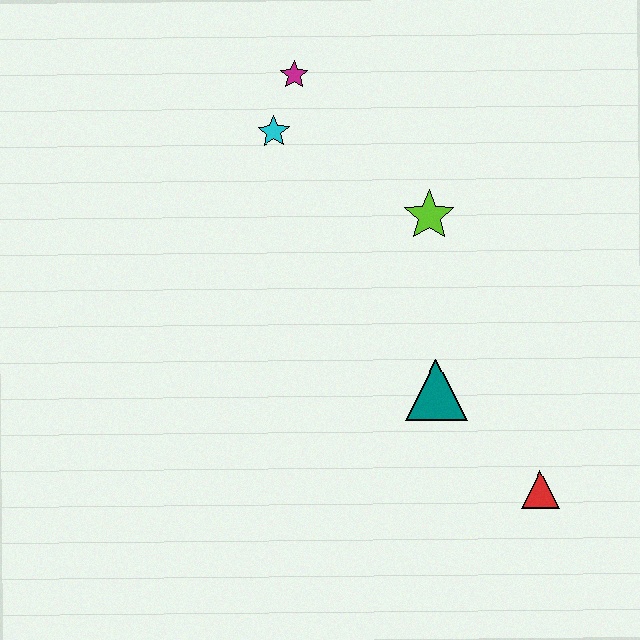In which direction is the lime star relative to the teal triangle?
The lime star is above the teal triangle.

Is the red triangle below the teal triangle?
Yes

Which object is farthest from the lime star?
The red triangle is farthest from the lime star.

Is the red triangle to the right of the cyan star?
Yes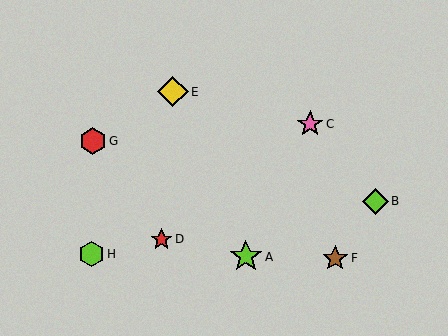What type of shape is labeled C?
Shape C is a pink star.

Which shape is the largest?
The lime star (labeled A) is the largest.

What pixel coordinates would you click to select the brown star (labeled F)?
Click at (335, 258) to select the brown star F.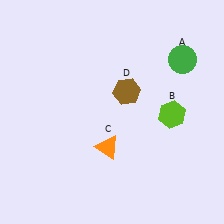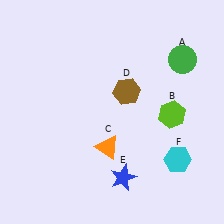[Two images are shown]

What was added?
A blue star (E), a cyan hexagon (F) were added in Image 2.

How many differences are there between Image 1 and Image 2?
There are 2 differences between the two images.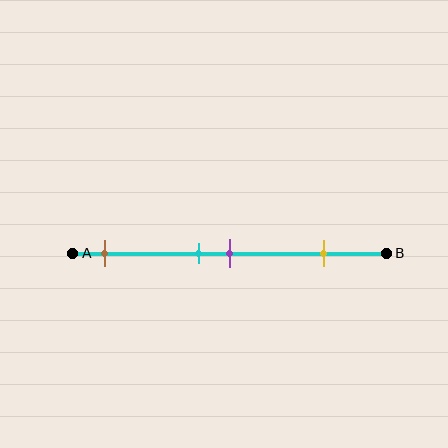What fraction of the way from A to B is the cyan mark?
The cyan mark is approximately 40% (0.4) of the way from A to B.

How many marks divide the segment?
There are 4 marks dividing the segment.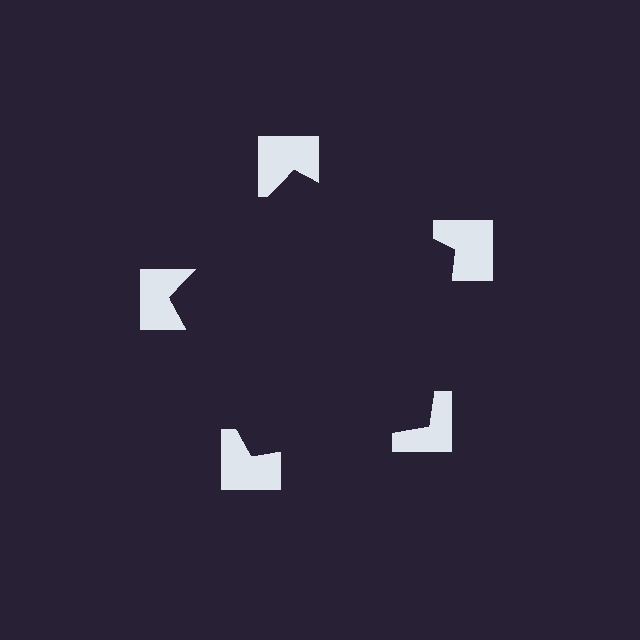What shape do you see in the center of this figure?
An illusory pentagon — its edges are inferred from the aligned wedge cuts in the notched squares, not physically drawn.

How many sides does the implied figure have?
5 sides.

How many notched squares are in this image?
There are 5 — one at each vertex of the illusory pentagon.